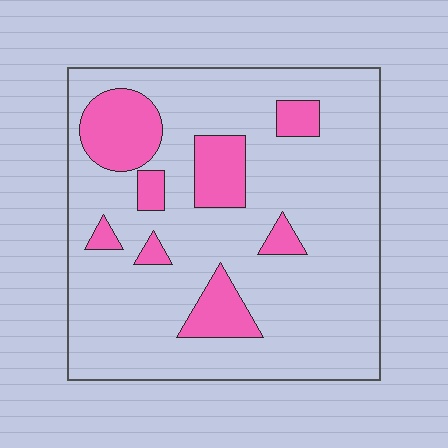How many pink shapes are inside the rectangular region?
8.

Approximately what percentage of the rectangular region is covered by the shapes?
Approximately 20%.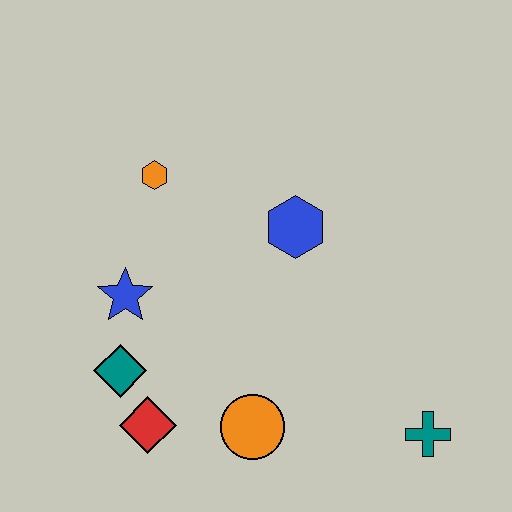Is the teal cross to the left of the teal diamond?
No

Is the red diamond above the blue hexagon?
No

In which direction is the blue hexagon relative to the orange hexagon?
The blue hexagon is to the right of the orange hexagon.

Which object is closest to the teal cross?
The orange circle is closest to the teal cross.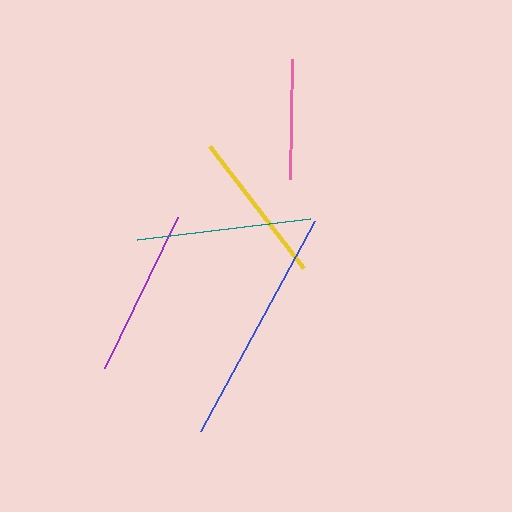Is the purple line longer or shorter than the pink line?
The purple line is longer than the pink line.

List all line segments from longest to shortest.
From longest to shortest: blue, teal, purple, yellow, pink.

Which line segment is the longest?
The blue line is the longest at approximately 239 pixels.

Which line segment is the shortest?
The pink line is the shortest at approximately 120 pixels.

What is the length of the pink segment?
The pink segment is approximately 120 pixels long.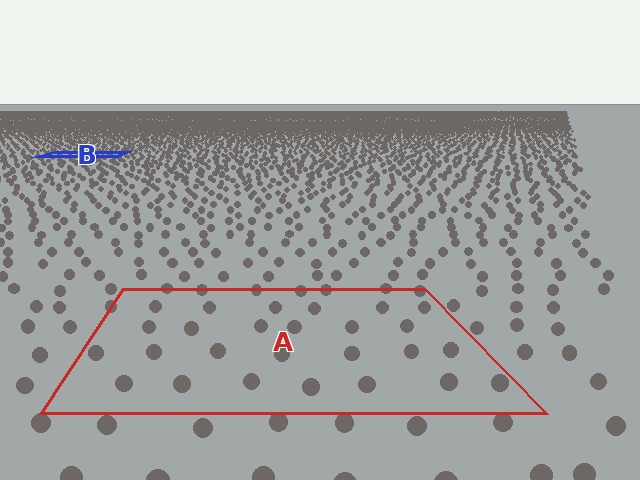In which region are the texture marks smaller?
The texture marks are smaller in region B, because it is farther away.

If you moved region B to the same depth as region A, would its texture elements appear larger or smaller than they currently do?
They would appear larger. At a closer depth, the same texture elements are projected at a bigger on-screen size.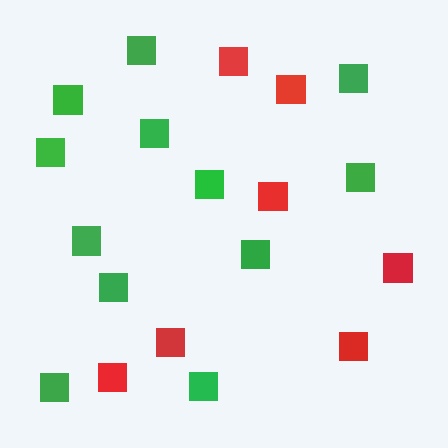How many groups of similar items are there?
There are 2 groups: one group of green squares (12) and one group of red squares (7).